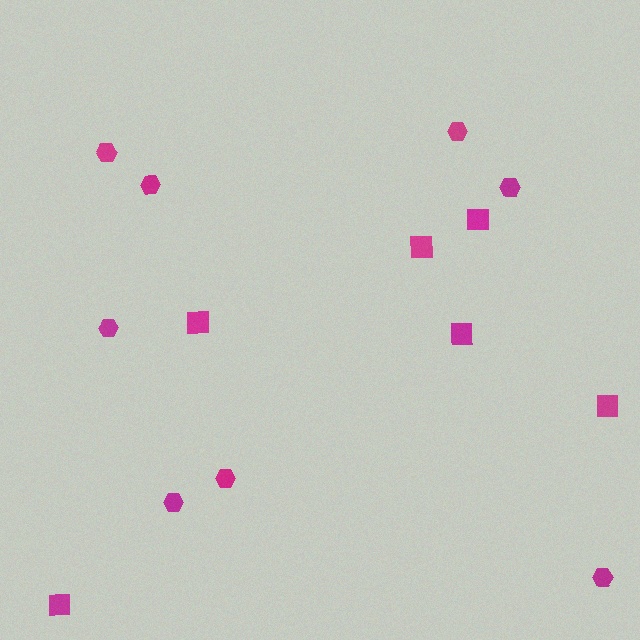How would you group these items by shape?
There are 2 groups: one group of squares (6) and one group of hexagons (8).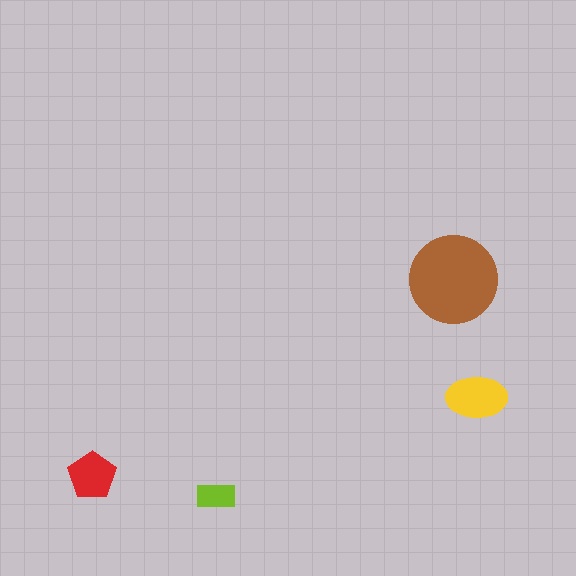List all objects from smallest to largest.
The lime rectangle, the red pentagon, the yellow ellipse, the brown circle.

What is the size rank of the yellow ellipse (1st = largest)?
2nd.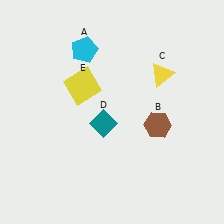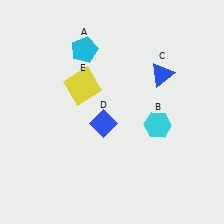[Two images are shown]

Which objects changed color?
B changed from brown to cyan. C changed from yellow to blue. D changed from teal to blue.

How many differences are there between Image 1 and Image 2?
There are 3 differences between the two images.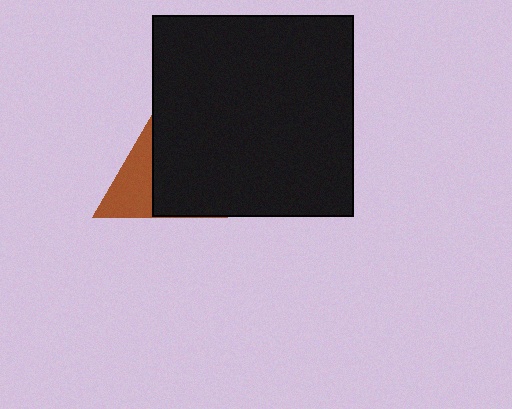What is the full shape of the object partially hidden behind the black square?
The partially hidden object is a brown triangle.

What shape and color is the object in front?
The object in front is a black square.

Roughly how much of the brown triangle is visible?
A small part of it is visible (roughly 38%).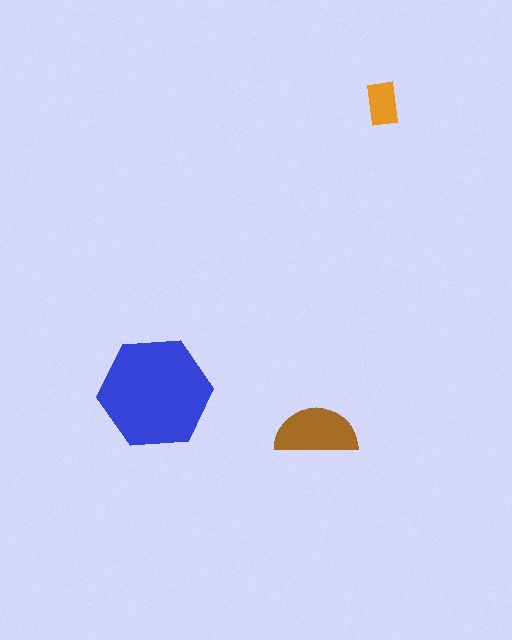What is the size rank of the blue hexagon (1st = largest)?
1st.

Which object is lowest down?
The brown semicircle is bottommost.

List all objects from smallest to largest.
The orange rectangle, the brown semicircle, the blue hexagon.